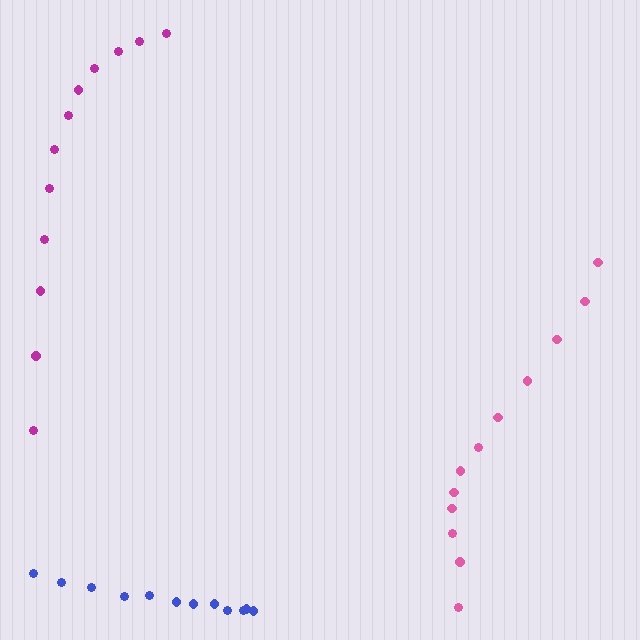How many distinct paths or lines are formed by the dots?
There are 3 distinct paths.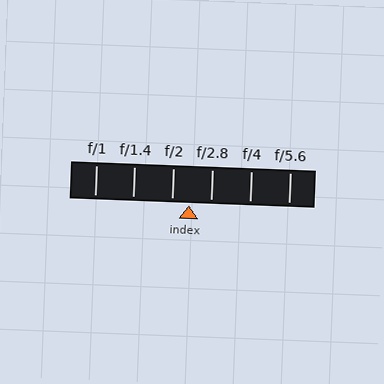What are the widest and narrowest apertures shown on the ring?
The widest aperture shown is f/1 and the narrowest is f/5.6.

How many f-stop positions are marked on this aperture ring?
There are 6 f-stop positions marked.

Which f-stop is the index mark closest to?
The index mark is closest to f/2.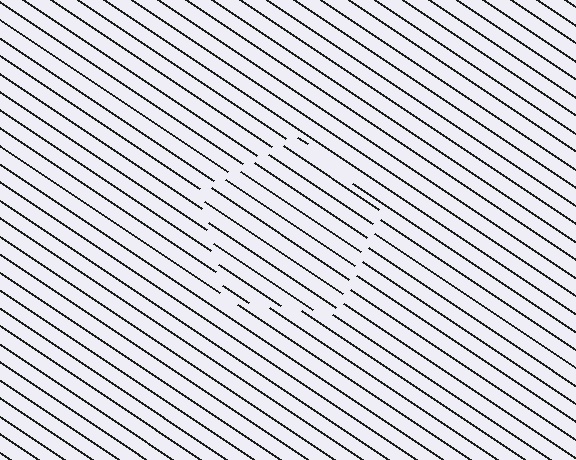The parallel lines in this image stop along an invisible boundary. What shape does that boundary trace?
An illusory pentagon. The interior of the shape contains the same grating, shifted by half a period — the contour is defined by the phase discontinuity where line-ends from the inner and outer gratings abut.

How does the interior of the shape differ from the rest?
The interior of the shape contains the same grating, shifted by half a period — the contour is defined by the phase discontinuity where line-ends from the inner and outer gratings abut.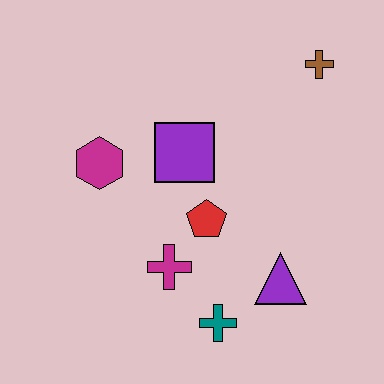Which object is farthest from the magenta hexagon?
The brown cross is farthest from the magenta hexagon.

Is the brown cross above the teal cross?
Yes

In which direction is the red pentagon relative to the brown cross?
The red pentagon is below the brown cross.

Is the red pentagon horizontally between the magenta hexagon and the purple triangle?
Yes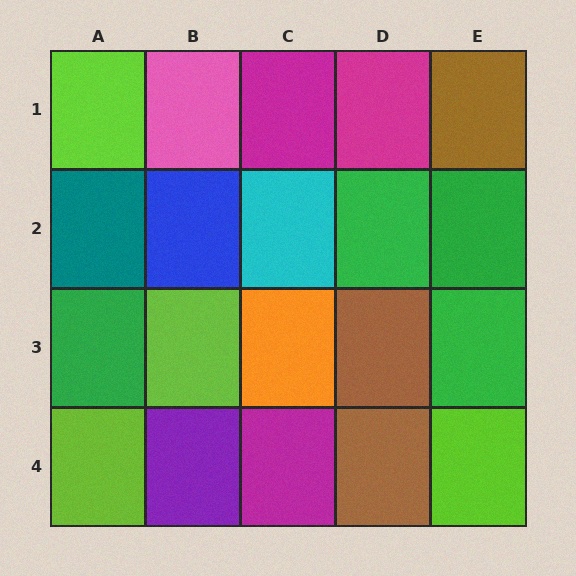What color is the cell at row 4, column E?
Lime.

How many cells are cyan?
1 cell is cyan.